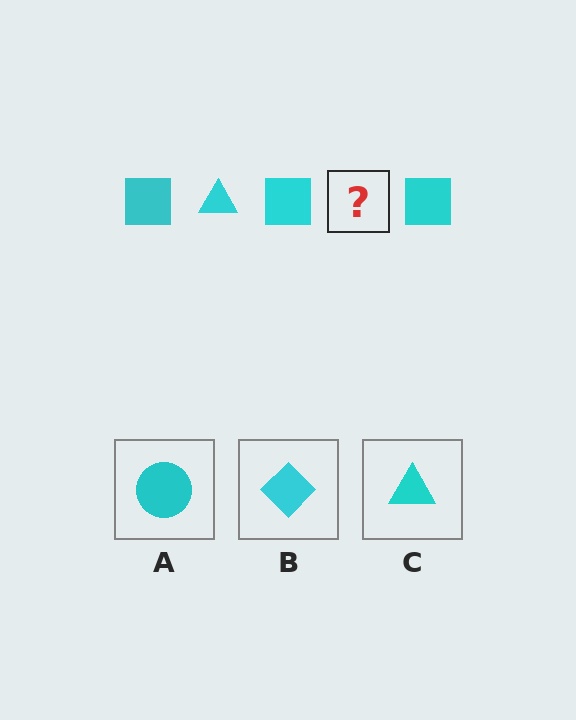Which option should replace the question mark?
Option C.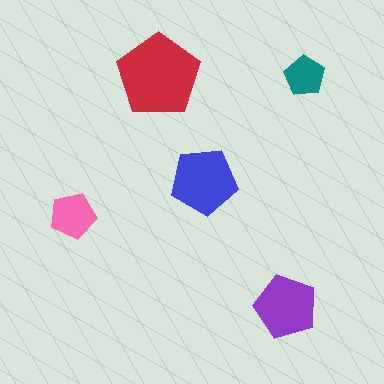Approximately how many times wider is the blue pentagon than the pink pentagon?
About 1.5 times wider.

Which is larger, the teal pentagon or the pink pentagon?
The pink one.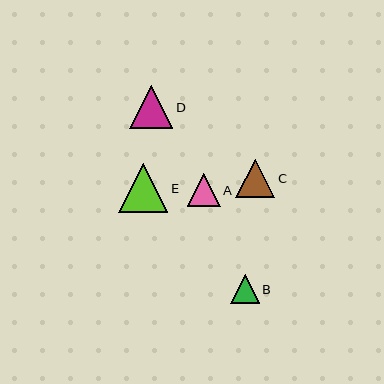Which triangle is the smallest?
Triangle B is the smallest with a size of approximately 29 pixels.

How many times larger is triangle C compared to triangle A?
Triangle C is approximately 1.2 times the size of triangle A.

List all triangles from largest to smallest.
From largest to smallest: E, D, C, A, B.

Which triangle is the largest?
Triangle E is the largest with a size of approximately 49 pixels.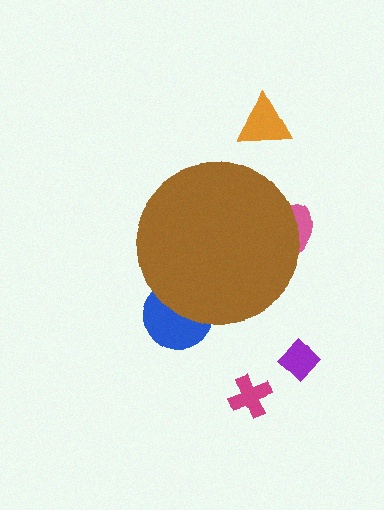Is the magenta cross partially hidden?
No, the magenta cross is fully visible.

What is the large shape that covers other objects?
A brown circle.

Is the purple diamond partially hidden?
No, the purple diamond is fully visible.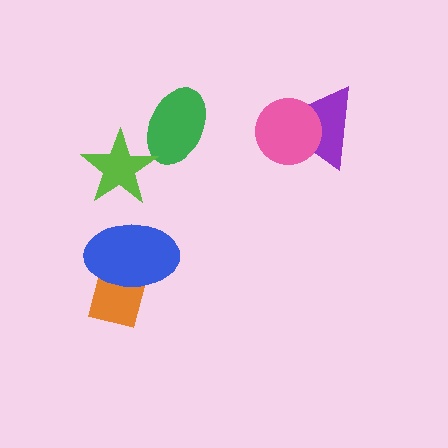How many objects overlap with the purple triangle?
1 object overlaps with the purple triangle.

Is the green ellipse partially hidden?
Yes, it is partially covered by another shape.